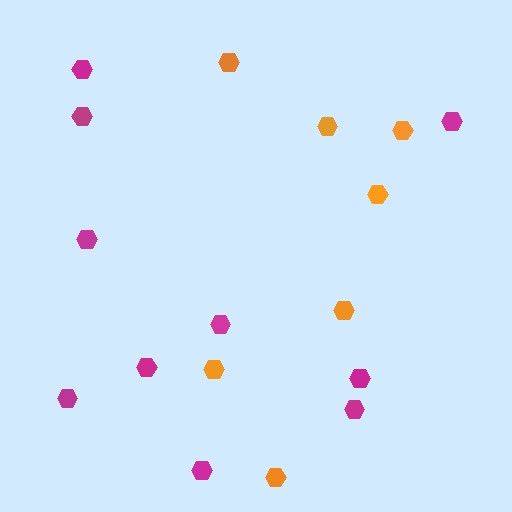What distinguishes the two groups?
There are 2 groups: one group of magenta hexagons (10) and one group of orange hexagons (7).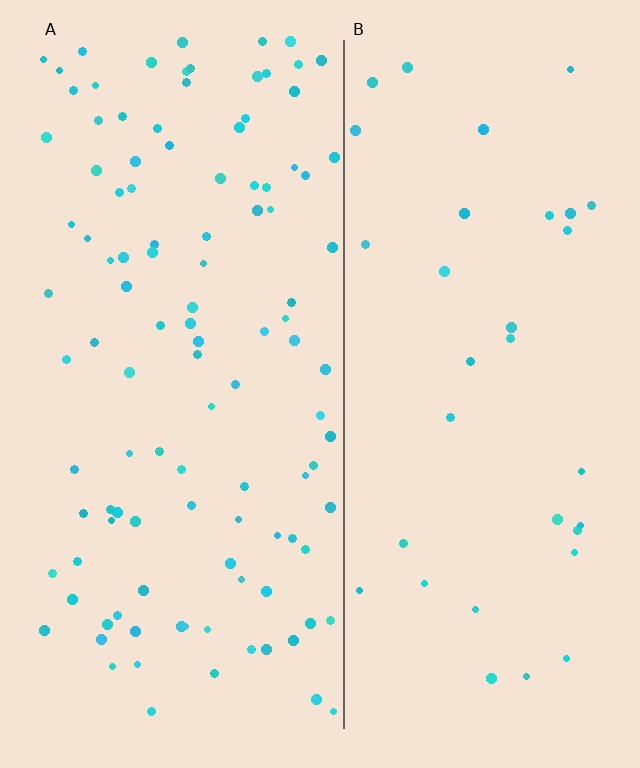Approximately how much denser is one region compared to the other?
Approximately 3.3× — region A over region B.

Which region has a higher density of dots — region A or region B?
A (the left).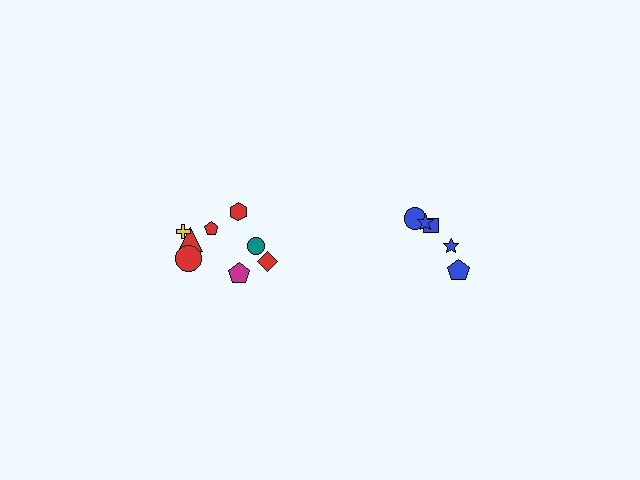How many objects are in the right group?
There are 5 objects.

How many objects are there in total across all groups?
There are 13 objects.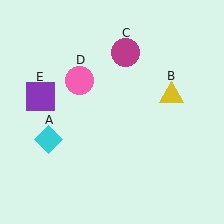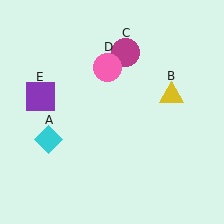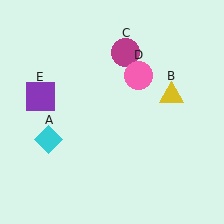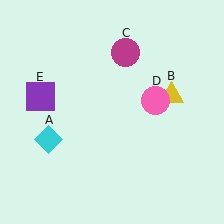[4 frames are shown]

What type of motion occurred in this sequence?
The pink circle (object D) rotated clockwise around the center of the scene.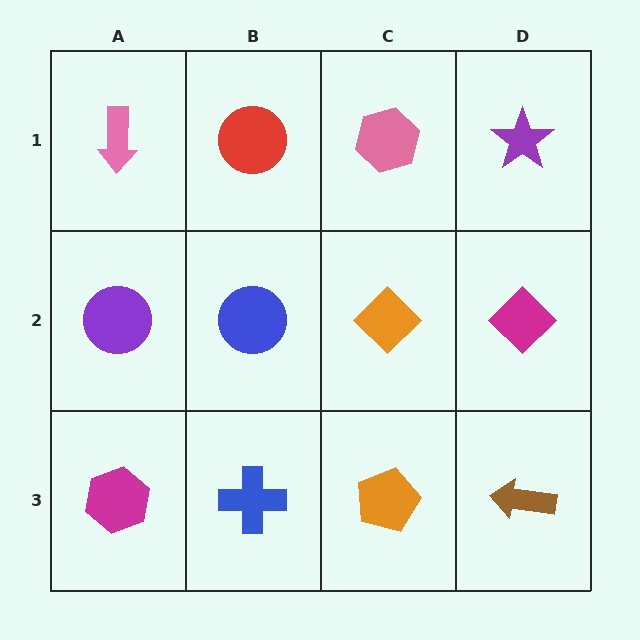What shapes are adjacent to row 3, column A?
A purple circle (row 2, column A), a blue cross (row 3, column B).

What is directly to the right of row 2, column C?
A magenta diamond.